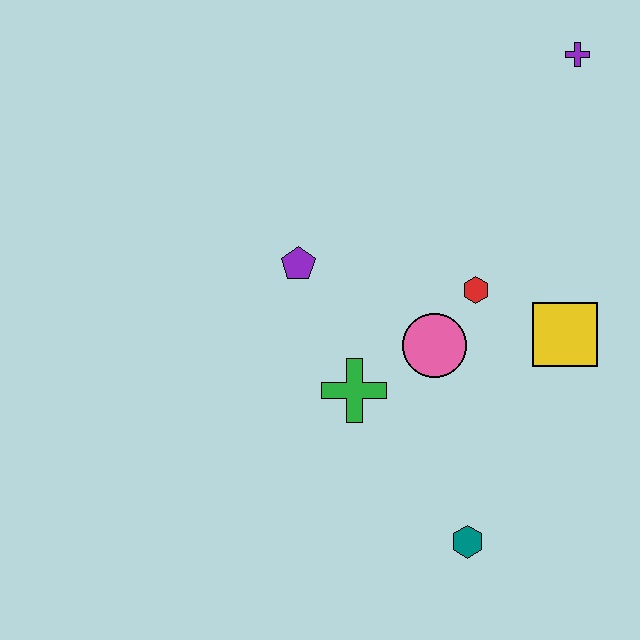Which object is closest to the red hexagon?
The pink circle is closest to the red hexagon.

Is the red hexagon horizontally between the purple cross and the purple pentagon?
Yes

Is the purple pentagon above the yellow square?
Yes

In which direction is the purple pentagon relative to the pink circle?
The purple pentagon is to the left of the pink circle.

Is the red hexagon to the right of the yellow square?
No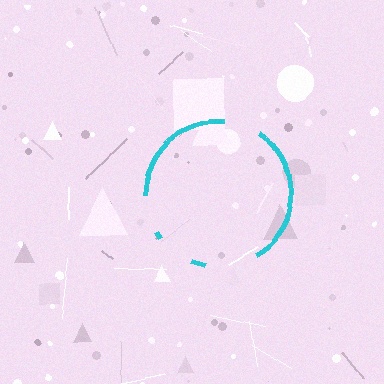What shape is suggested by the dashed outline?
The dashed outline suggests a circle.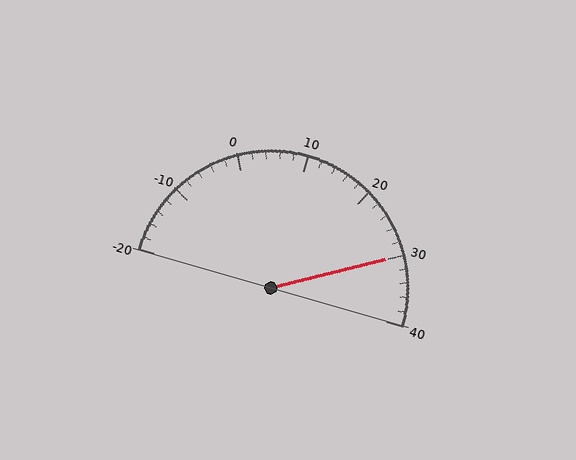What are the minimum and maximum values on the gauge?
The gauge ranges from -20 to 40.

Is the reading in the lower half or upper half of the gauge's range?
The reading is in the upper half of the range (-20 to 40).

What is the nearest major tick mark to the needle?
The nearest major tick mark is 30.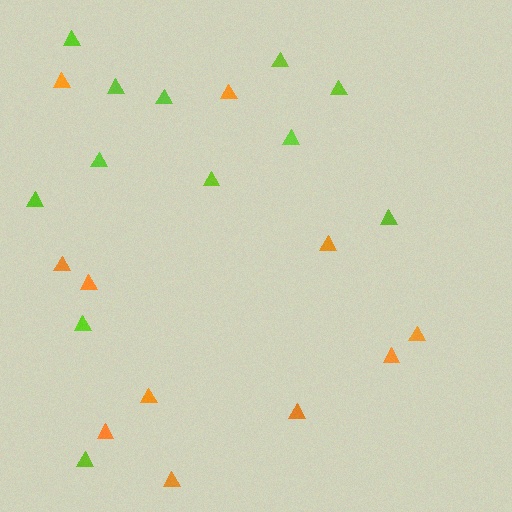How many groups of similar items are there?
There are 2 groups: one group of orange triangles (11) and one group of lime triangles (12).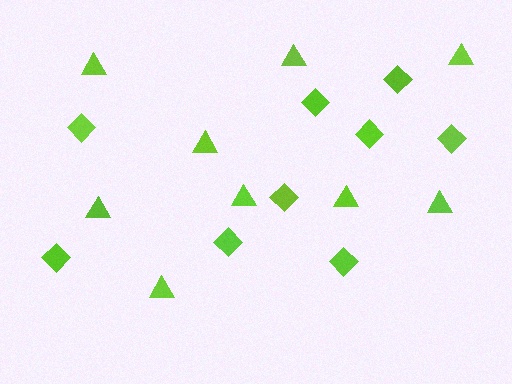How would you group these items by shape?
There are 2 groups: one group of diamonds (9) and one group of triangles (9).